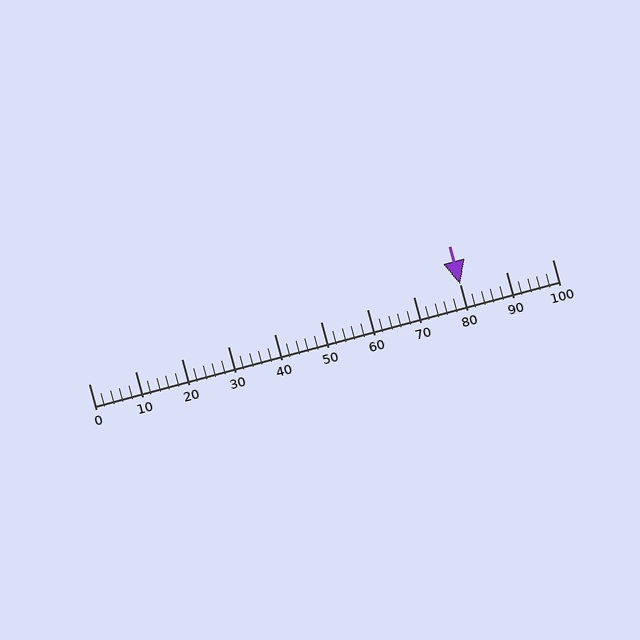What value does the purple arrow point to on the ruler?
The purple arrow points to approximately 80.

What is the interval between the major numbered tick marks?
The major tick marks are spaced 10 units apart.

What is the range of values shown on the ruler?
The ruler shows values from 0 to 100.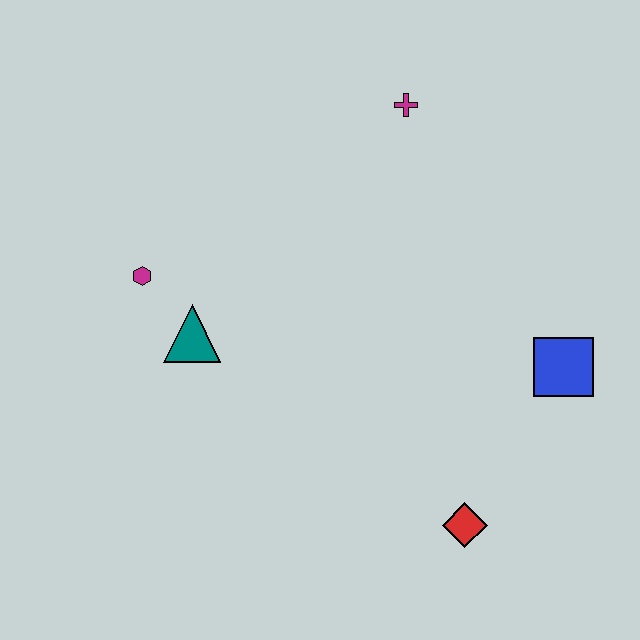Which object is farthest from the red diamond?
The magenta cross is farthest from the red diamond.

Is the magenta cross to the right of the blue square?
No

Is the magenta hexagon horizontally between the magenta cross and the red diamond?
No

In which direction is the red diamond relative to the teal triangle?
The red diamond is to the right of the teal triangle.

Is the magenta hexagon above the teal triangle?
Yes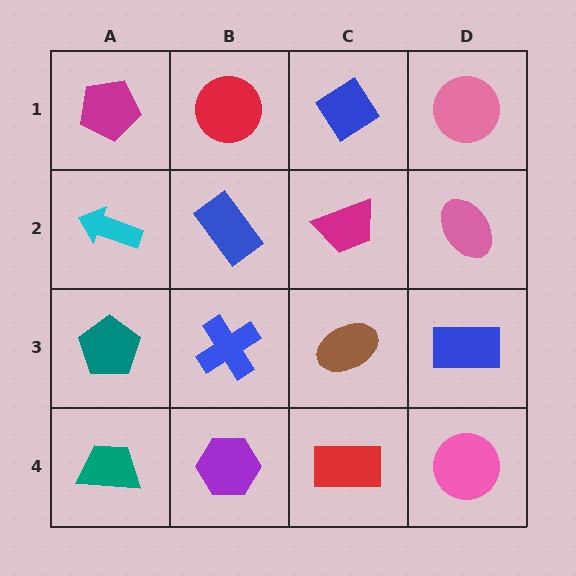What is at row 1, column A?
A magenta pentagon.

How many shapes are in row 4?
4 shapes.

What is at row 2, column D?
A pink ellipse.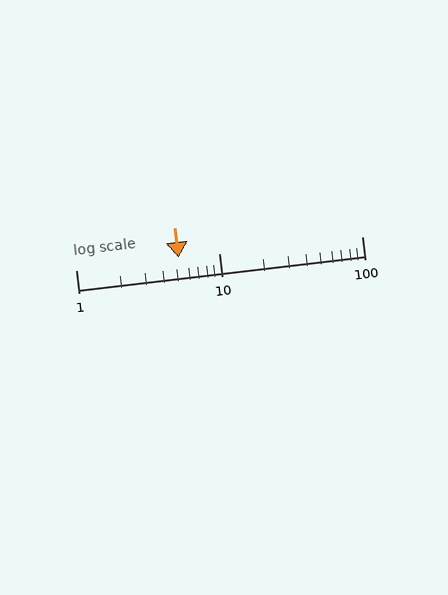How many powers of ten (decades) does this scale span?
The scale spans 2 decades, from 1 to 100.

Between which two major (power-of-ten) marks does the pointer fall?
The pointer is between 1 and 10.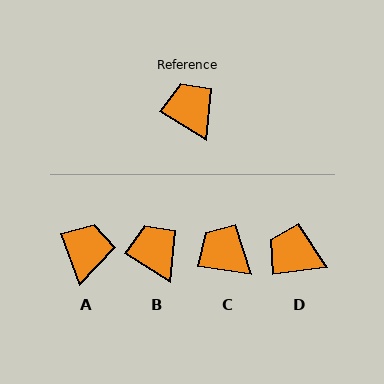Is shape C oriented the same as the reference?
No, it is off by about 24 degrees.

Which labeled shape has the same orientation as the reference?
B.